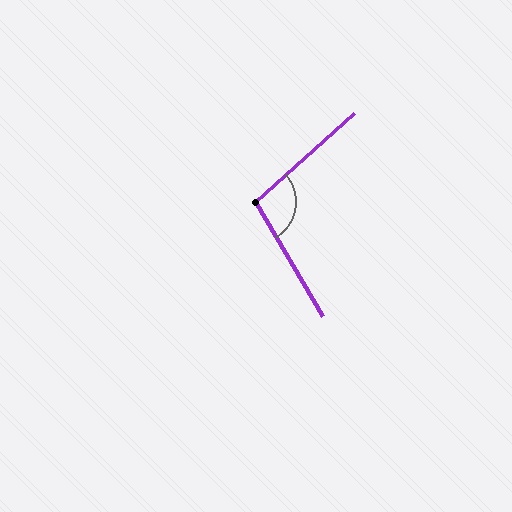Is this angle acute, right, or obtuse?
It is obtuse.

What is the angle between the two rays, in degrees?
Approximately 102 degrees.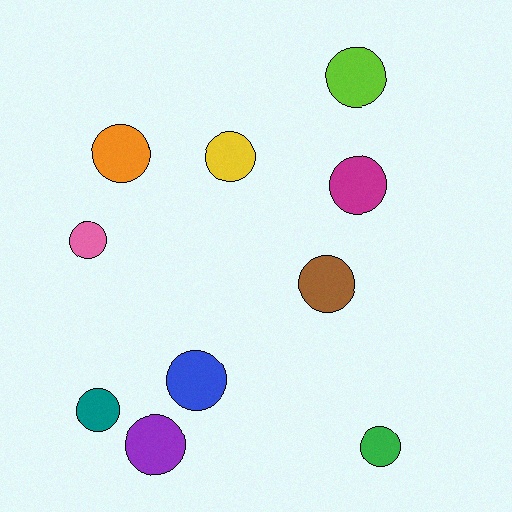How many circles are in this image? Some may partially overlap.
There are 10 circles.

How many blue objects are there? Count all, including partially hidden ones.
There is 1 blue object.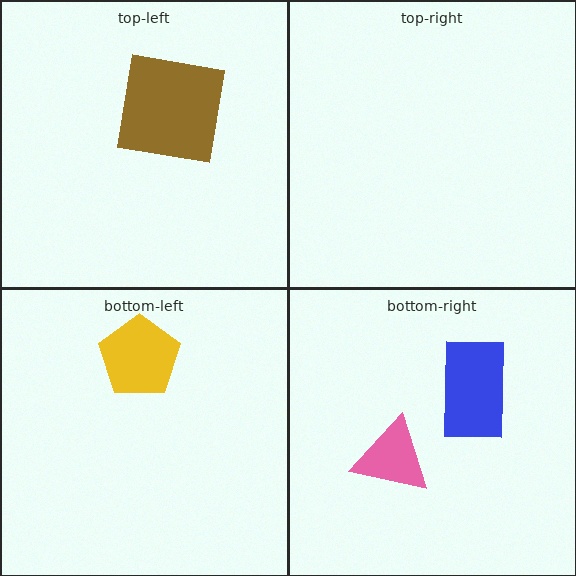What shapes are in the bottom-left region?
The yellow pentagon.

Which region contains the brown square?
The top-left region.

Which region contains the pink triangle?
The bottom-right region.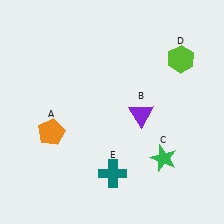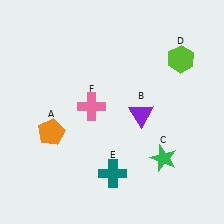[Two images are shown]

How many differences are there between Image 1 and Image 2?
There is 1 difference between the two images.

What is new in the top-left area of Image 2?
A pink cross (F) was added in the top-left area of Image 2.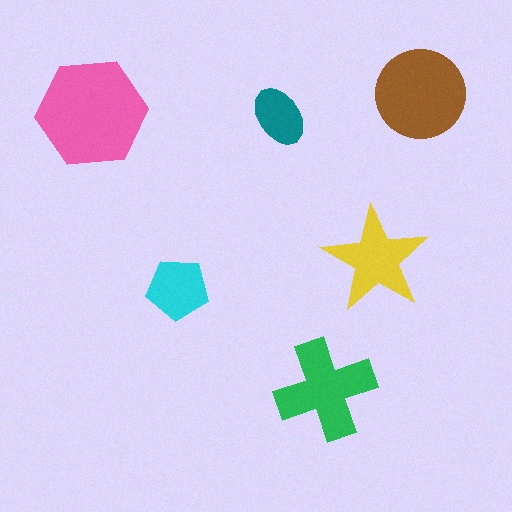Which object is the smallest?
The teal ellipse.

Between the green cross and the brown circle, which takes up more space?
The brown circle.